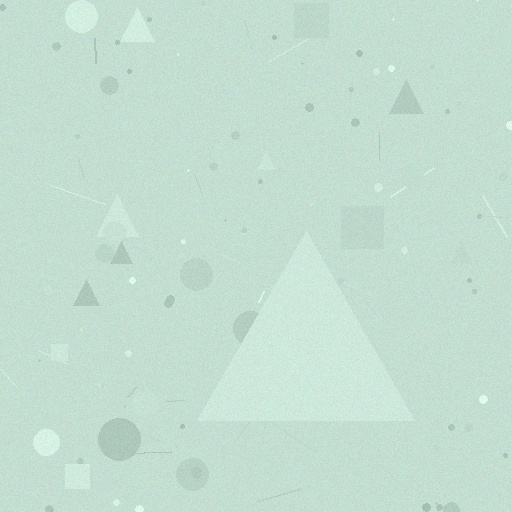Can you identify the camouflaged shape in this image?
The camouflaged shape is a triangle.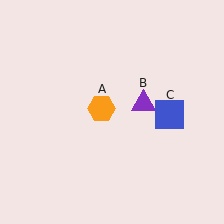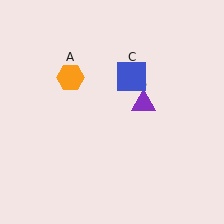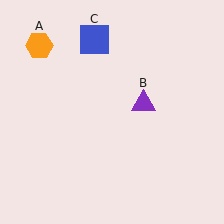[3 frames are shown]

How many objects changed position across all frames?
2 objects changed position: orange hexagon (object A), blue square (object C).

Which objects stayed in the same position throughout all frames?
Purple triangle (object B) remained stationary.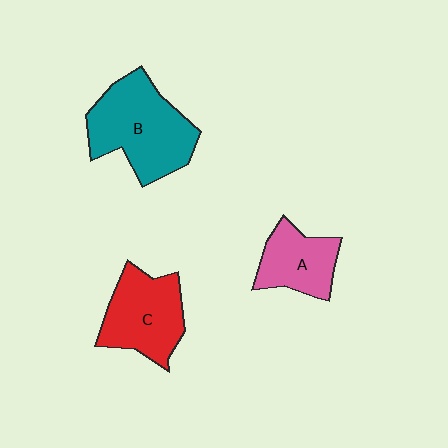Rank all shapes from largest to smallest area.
From largest to smallest: B (teal), C (red), A (pink).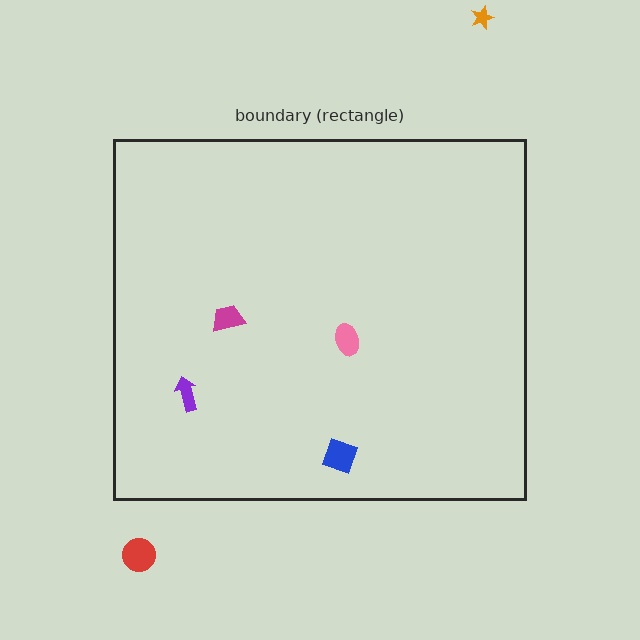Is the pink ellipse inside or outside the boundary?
Inside.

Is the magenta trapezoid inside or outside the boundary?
Inside.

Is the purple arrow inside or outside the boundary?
Inside.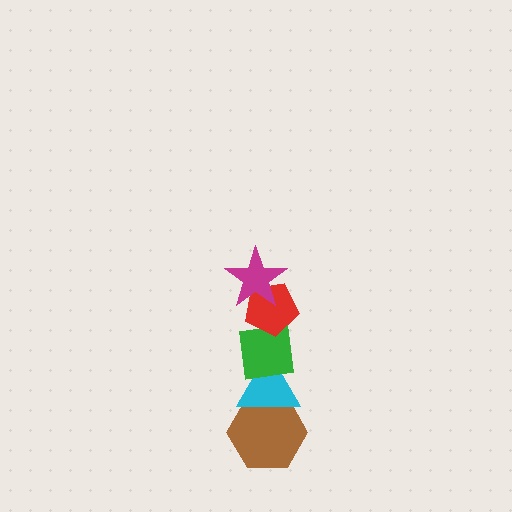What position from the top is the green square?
The green square is 3rd from the top.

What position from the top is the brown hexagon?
The brown hexagon is 5th from the top.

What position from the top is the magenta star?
The magenta star is 1st from the top.